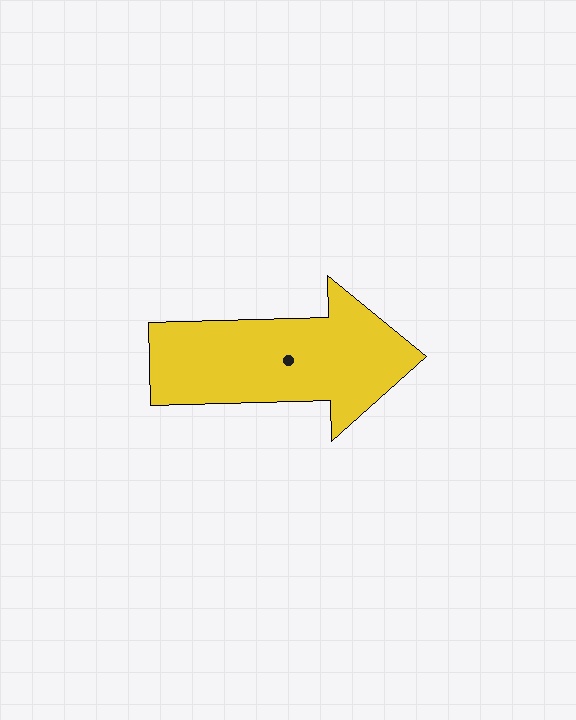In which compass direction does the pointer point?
East.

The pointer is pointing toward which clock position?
Roughly 3 o'clock.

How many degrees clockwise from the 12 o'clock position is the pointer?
Approximately 88 degrees.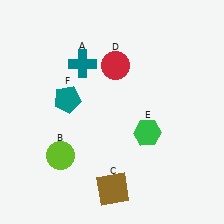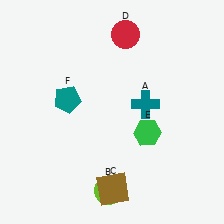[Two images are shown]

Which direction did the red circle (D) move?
The red circle (D) moved up.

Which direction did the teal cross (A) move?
The teal cross (A) moved right.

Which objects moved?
The objects that moved are: the teal cross (A), the lime circle (B), the red circle (D).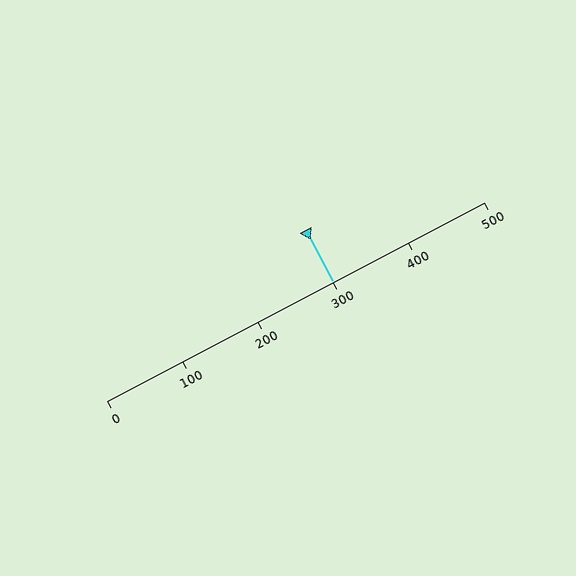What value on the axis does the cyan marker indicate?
The marker indicates approximately 300.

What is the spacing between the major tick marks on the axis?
The major ticks are spaced 100 apart.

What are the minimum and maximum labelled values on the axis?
The axis runs from 0 to 500.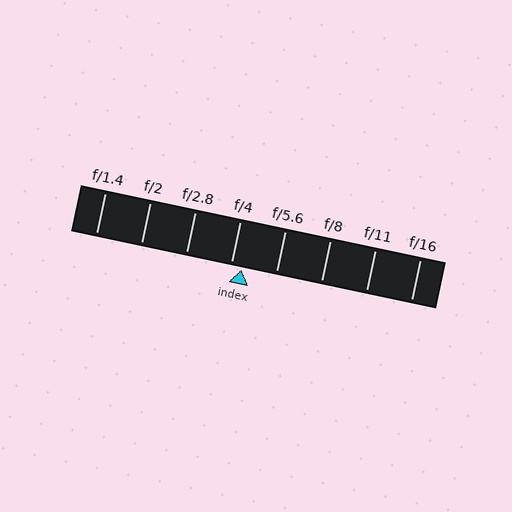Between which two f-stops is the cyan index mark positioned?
The index mark is between f/4 and f/5.6.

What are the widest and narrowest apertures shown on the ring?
The widest aperture shown is f/1.4 and the narrowest is f/16.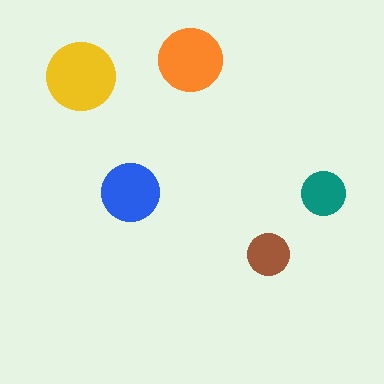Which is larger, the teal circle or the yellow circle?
The yellow one.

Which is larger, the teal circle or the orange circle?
The orange one.